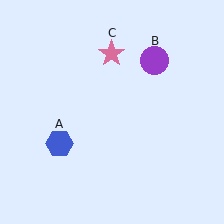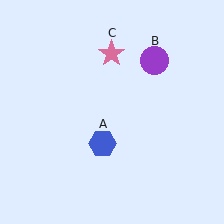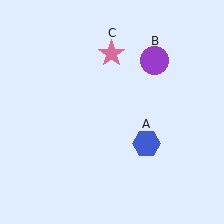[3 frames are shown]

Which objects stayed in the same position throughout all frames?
Purple circle (object B) and pink star (object C) remained stationary.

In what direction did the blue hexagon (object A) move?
The blue hexagon (object A) moved right.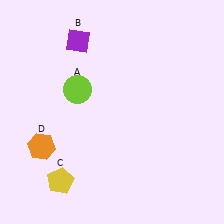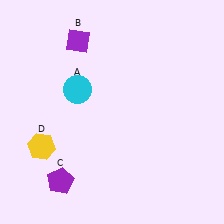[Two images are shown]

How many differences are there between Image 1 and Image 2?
There are 3 differences between the two images.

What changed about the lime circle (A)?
In Image 1, A is lime. In Image 2, it changed to cyan.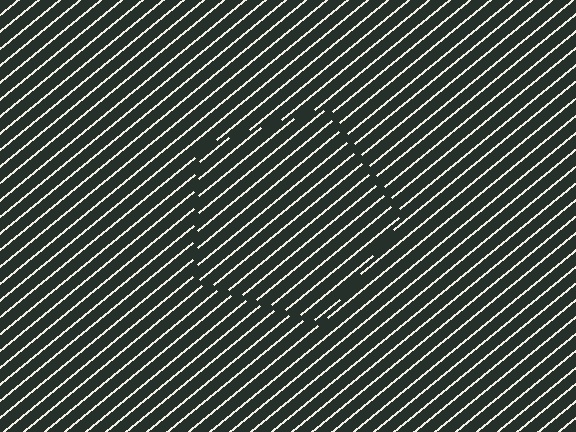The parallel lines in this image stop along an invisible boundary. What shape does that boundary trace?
An illusory pentagon. The interior of the shape contains the same grating, shifted by half a period — the contour is defined by the phase discontinuity where line-ends from the inner and outer gratings abut.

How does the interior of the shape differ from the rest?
The interior of the shape contains the same grating, shifted by half a period — the contour is defined by the phase discontinuity where line-ends from the inner and outer gratings abut.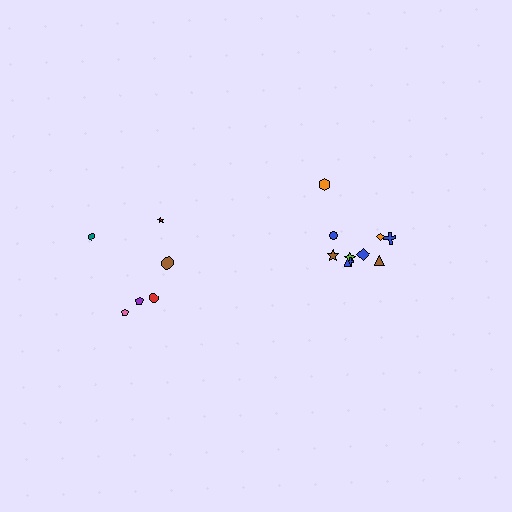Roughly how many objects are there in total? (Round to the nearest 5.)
Roughly 15 objects in total.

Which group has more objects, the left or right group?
The right group.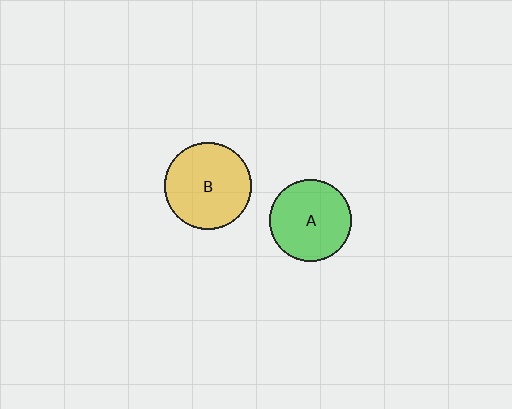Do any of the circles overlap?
No, none of the circles overlap.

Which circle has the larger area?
Circle B (yellow).